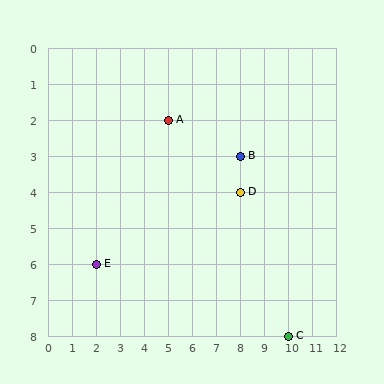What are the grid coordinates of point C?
Point C is at grid coordinates (10, 8).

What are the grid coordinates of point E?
Point E is at grid coordinates (2, 6).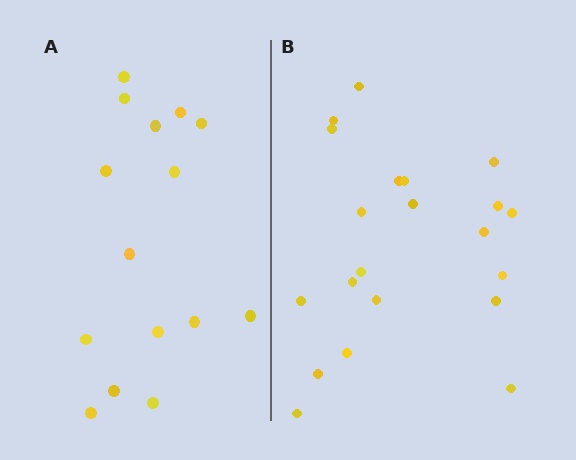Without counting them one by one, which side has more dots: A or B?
Region B (the right region) has more dots.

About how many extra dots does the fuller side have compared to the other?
Region B has about 6 more dots than region A.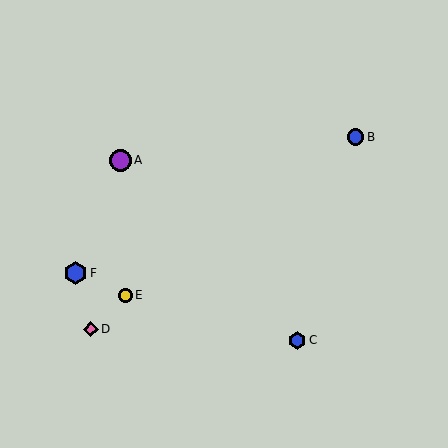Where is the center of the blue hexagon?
The center of the blue hexagon is at (297, 340).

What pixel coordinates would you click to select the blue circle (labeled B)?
Click at (356, 137) to select the blue circle B.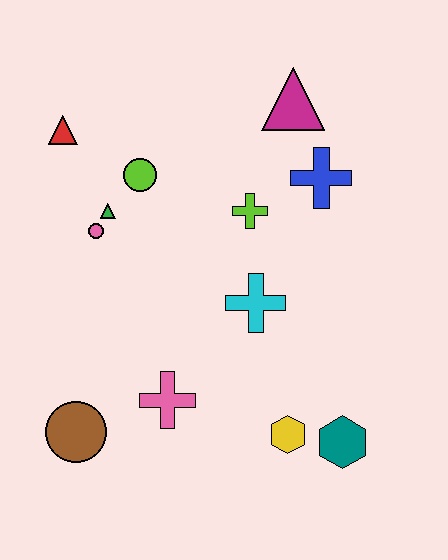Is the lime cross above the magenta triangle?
No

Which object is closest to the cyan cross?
The lime cross is closest to the cyan cross.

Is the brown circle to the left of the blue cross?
Yes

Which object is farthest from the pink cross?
The magenta triangle is farthest from the pink cross.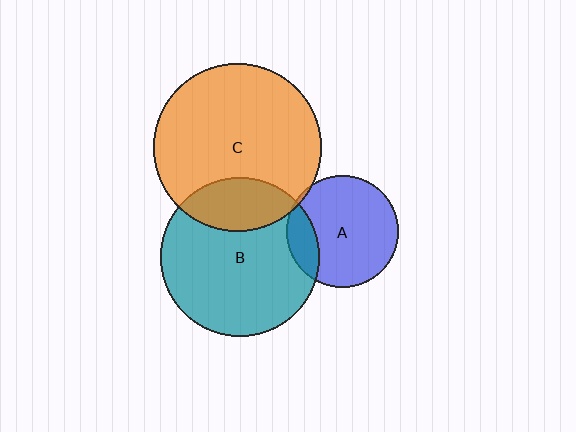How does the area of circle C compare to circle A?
Approximately 2.2 times.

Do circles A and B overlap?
Yes.